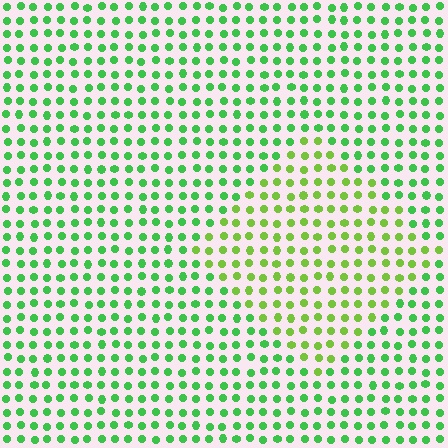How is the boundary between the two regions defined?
The boundary is defined purely by a slight shift in hue (about 31 degrees). Spacing, size, and orientation are identical on both sides.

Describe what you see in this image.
The image is filled with small green elements in a uniform arrangement. A diamond-shaped region is visible where the elements are tinted to a slightly different hue, forming a subtle color boundary.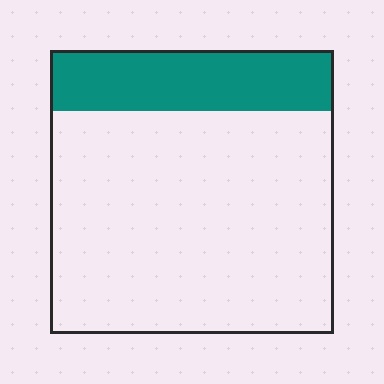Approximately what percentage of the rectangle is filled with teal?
Approximately 20%.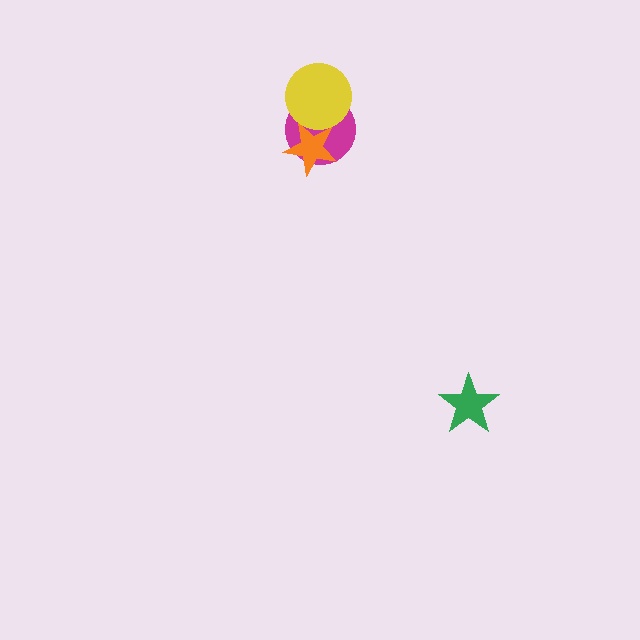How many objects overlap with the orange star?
2 objects overlap with the orange star.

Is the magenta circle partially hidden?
Yes, it is partially covered by another shape.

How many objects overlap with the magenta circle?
2 objects overlap with the magenta circle.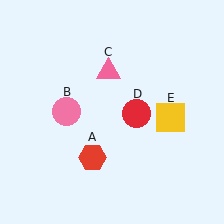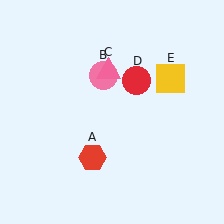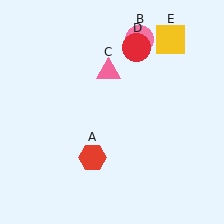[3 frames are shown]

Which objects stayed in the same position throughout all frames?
Red hexagon (object A) and pink triangle (object C) remained stationary.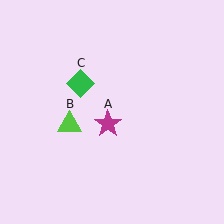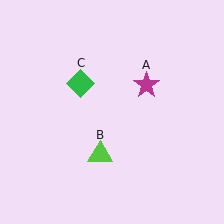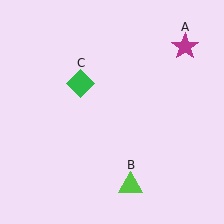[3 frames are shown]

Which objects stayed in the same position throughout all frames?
Green diamond (object C) remained stationary.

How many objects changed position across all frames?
2 objects changed position: magenta star (object A), lime triangle (object B).